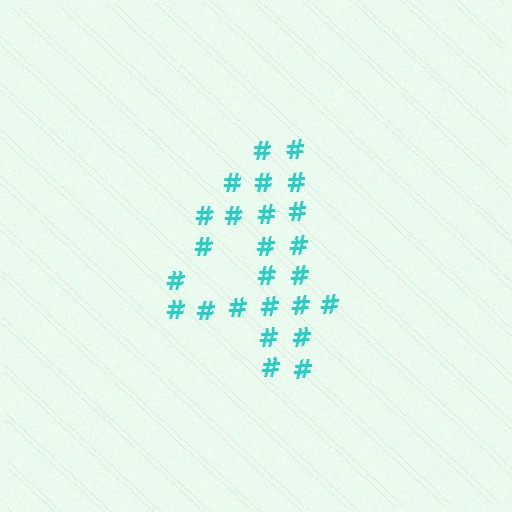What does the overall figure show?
The overall figure shows the digit 4.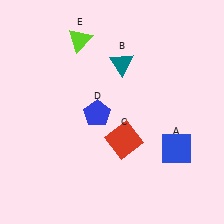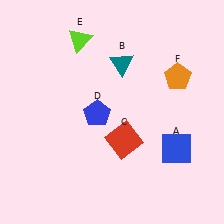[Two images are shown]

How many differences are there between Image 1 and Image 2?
There is 1 difference between the two images.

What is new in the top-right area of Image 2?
An orange pentagon (F) was added in the top-right area of Image 2.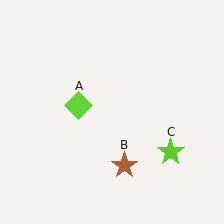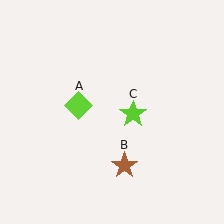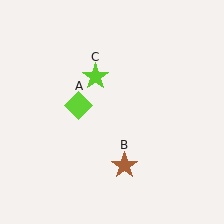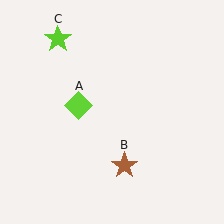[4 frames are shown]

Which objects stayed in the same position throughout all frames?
Lime diamond (object A) and brown star (object B) remained stationary.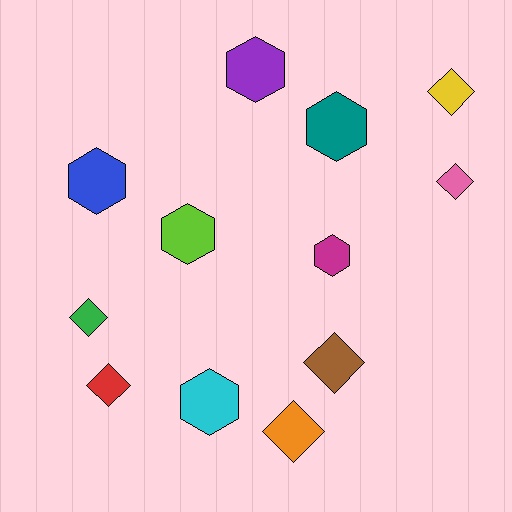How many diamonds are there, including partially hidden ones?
There are 6 diamonds.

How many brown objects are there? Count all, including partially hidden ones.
There is 1 brown object.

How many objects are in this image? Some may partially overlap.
There are 12 objects.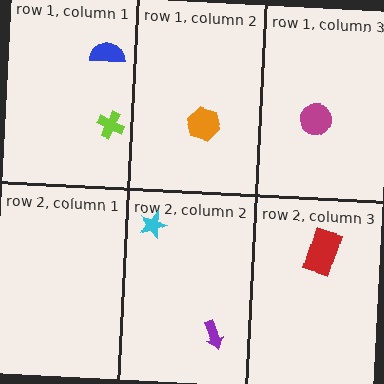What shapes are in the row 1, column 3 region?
The magenta circle.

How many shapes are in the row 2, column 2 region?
2.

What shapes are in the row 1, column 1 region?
The blue semicircle, the lime cross.